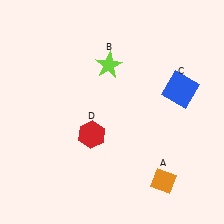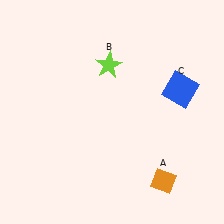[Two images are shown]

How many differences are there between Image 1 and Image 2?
There is 1 difference between the two images.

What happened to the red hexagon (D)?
The red hexagon (D) was removed in Image 2. It was in the bottom-left area of Image 1.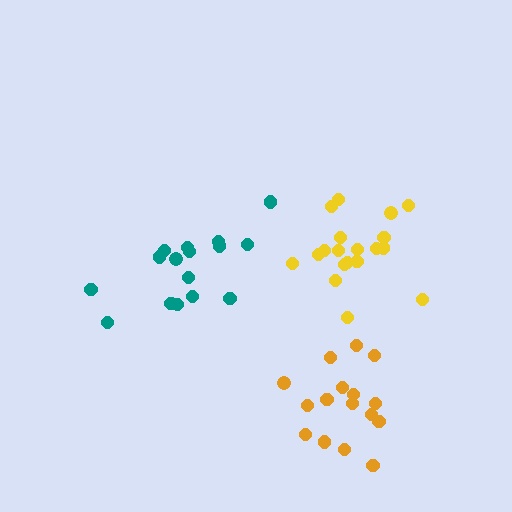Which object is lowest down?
The orange cluster is bottommost.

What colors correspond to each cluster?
The clusters are colored: teal, yellow, orange.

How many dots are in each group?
Group 1: 16 dots, Group 2: 19 dots, Group 3: 16 dots (51 total).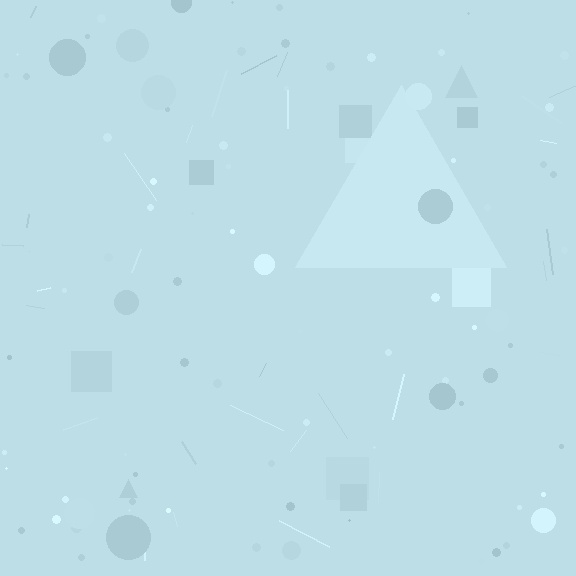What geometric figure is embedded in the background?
A triangle is embedded in the background.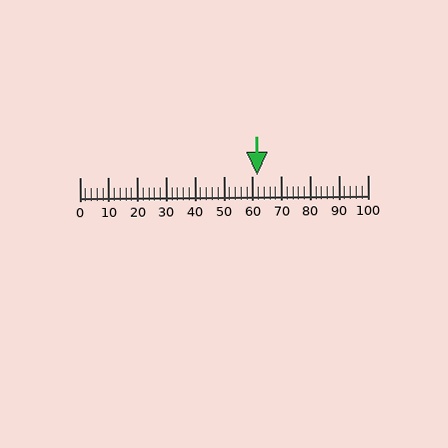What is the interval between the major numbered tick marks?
The major tick marks are spaced 10 units apart.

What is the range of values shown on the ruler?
The ruler shows values from 0 to 100.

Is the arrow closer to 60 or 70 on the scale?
The arrow is closer to 60.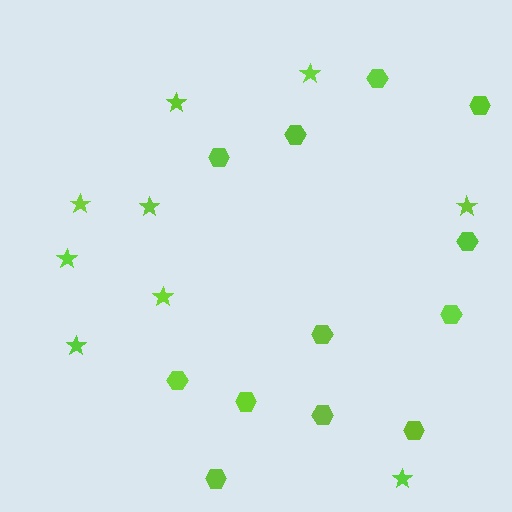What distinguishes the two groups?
There are 2 groups: one group of stars (9) and one group of hexagons (12).